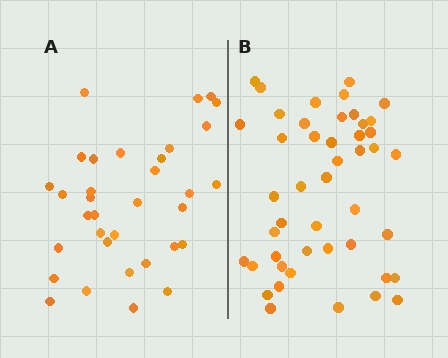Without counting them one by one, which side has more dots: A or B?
Region B (the right region) has more dots.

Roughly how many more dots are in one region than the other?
Region B has roughly 12 or so more dots than region A.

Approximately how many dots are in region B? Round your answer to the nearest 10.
About 50 dots. (The exact count is 46, which rounds to 50.)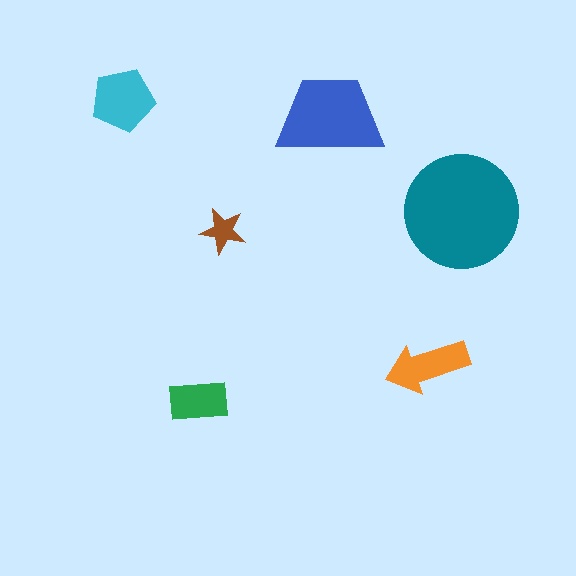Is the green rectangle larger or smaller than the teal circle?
Smaller.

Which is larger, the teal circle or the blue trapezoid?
The teal circle.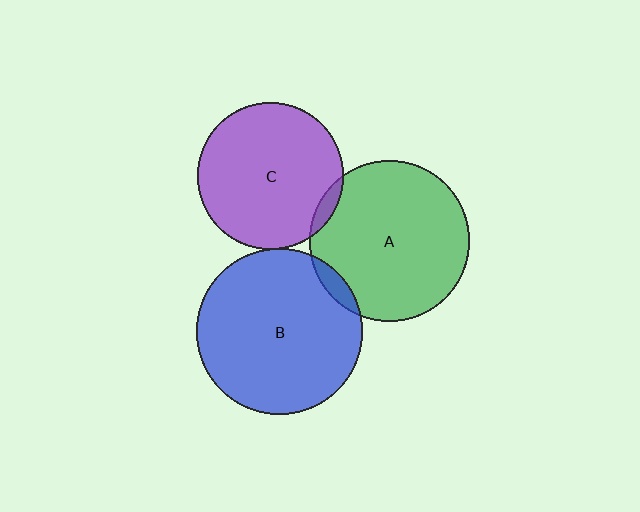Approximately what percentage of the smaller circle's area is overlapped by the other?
Approximately 5%.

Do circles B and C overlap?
Yes.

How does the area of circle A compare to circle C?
Approximately 1.2 times.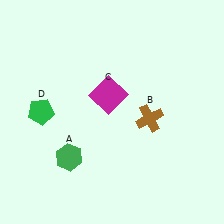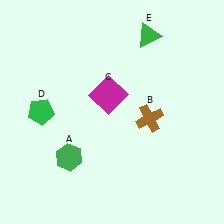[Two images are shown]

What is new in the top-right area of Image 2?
A green triangle (E) was added in the top-right area of Image 2.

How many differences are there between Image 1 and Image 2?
There is 1 difference between the two images.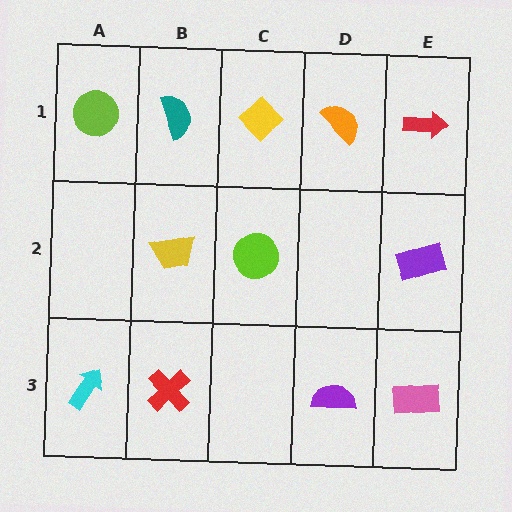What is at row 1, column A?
A lime circle.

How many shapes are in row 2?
3 shapes.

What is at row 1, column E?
A red arrow.